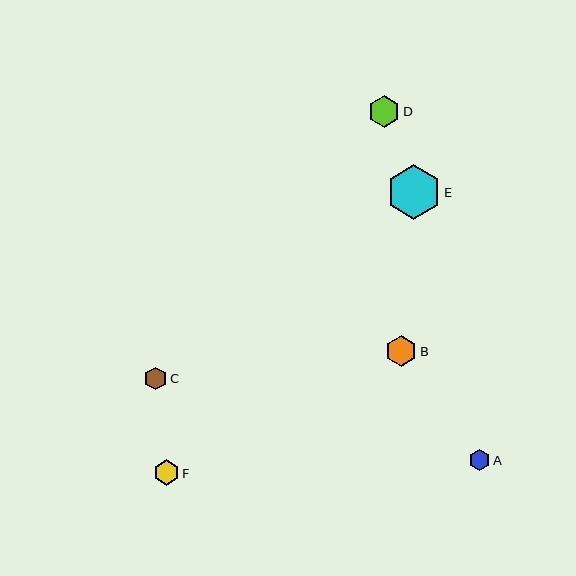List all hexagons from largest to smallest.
From largest to smallest: E, D, B, F, C, A.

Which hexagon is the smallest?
Hexagon A is the smallest with a size of approximately 21 pixels.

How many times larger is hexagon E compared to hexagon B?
Hexagon E is approximately 1.8 times the size of hexagon B.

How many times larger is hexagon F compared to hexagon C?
Hexagon F is approximately 1.1 times the size of hexagon C.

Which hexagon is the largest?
Hexagon E is the largest with a size of approximately 54 pixels.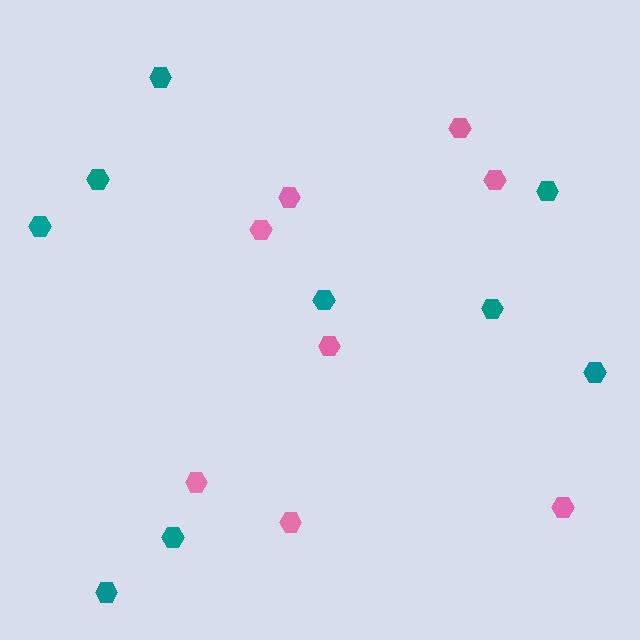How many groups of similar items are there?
There are 2 groups: one group of pink hexagons (8) and one group of teal hexagons (9).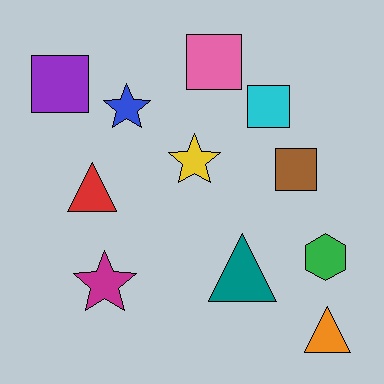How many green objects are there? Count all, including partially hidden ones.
There is 1 green object.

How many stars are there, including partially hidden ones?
There are 3 stars.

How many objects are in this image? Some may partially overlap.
There are 11 objects.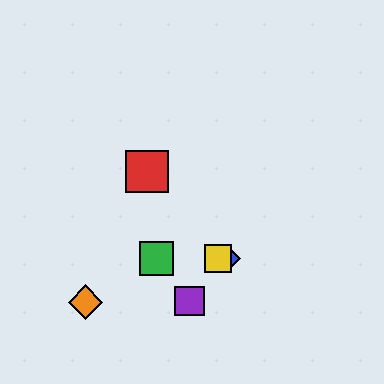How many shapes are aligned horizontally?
3 shapes (the blue diamond, the green square, the yellow square) are aligned horizontally.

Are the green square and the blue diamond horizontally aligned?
Yes, both are at y≈259.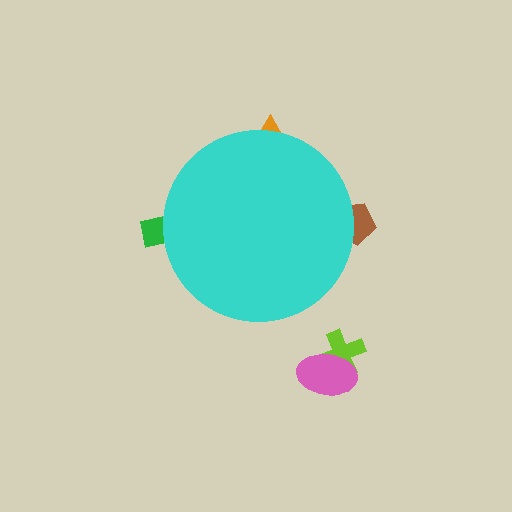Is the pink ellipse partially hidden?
No, the pink ellipse is fully visible.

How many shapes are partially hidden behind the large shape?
3 shapes are partially hidden.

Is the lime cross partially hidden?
No, the lime cross is fully visible.